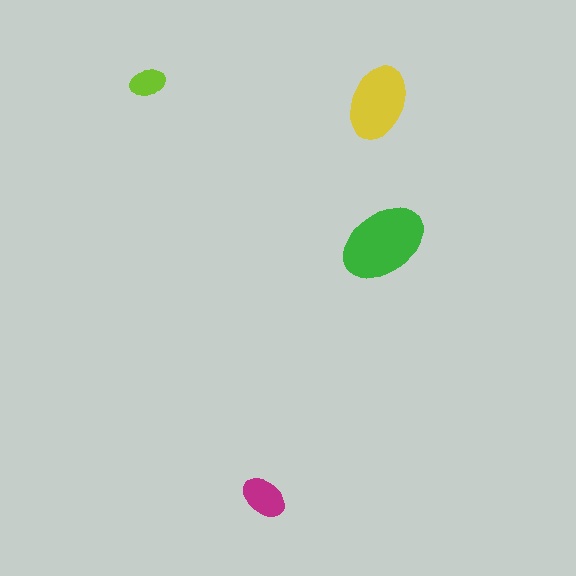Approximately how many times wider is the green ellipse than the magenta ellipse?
About 2 times wider.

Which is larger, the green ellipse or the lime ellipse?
The green one.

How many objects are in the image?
There are 4 objects in the image.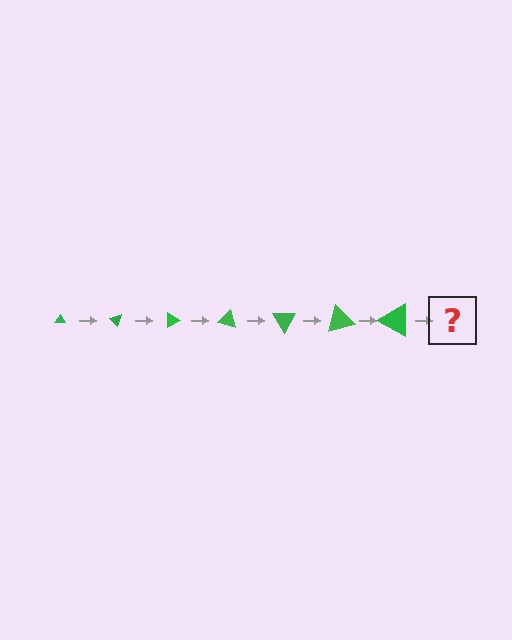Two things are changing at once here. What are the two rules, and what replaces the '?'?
The two rules are that the triangle grows larger each step and it rotates 45 degrees each step. The '?' should be a triangle, larger than the previous one and rotated 315 degrees from the start.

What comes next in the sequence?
The next element should be a triangle, larger than the previous one and rotated 315 degrees from the start.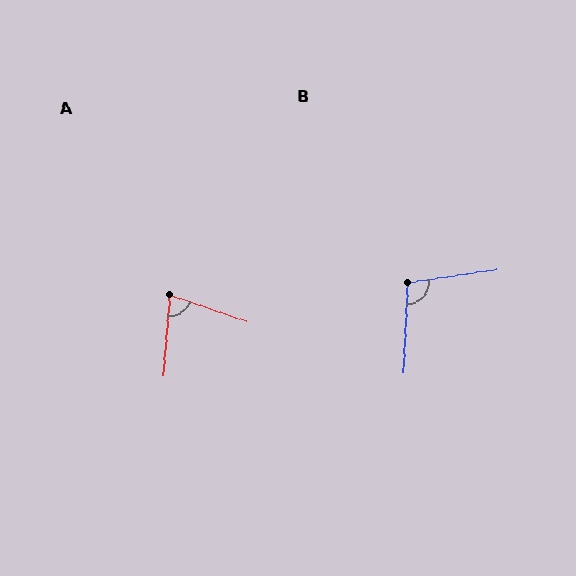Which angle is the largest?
B, at approximately 101 degrees.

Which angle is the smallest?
A, at approximately 75 degrees.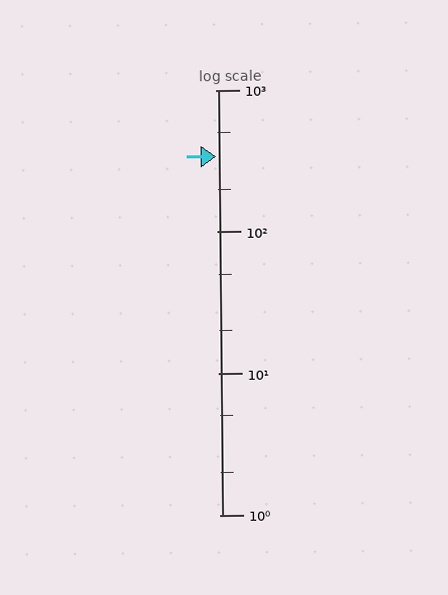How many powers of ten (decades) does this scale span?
The scale spans 3 decades, from 1 to 1000.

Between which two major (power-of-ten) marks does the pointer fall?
The pointer is between 100 and 1000.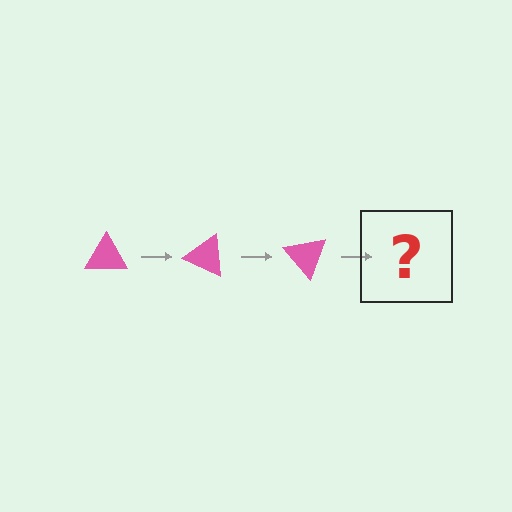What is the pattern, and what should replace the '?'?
The pattern is that the triangle rotates 25 degrees each step. The '?' should be a pink triangle rotated 75 degrees.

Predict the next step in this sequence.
The next step is a pink triangle rotated 75 degrees.